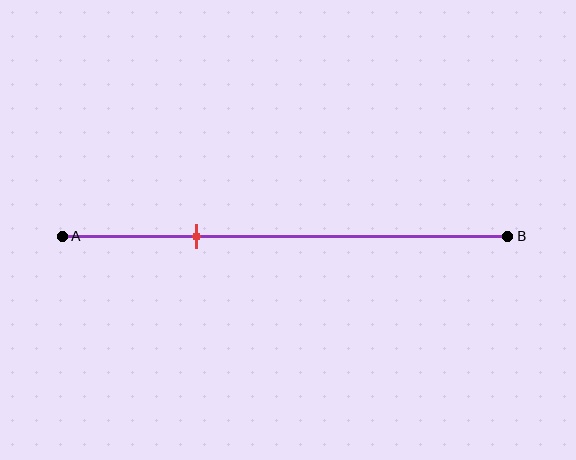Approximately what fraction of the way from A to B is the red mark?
The red mark is approximately 30% of the way from A to B.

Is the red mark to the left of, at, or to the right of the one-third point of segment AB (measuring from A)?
The red mark is to the left of the one-third point of segment AB.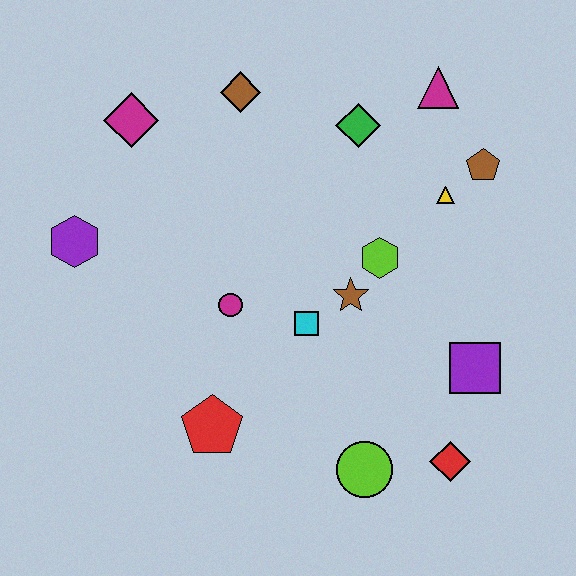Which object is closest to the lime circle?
The red diamond is closest to the lime circle.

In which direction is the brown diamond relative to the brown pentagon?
The brown diamond is to the left of the brown pentagon.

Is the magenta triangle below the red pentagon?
No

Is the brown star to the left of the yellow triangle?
Yes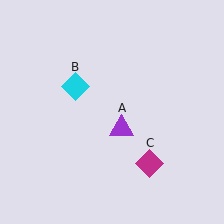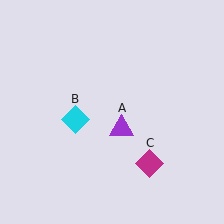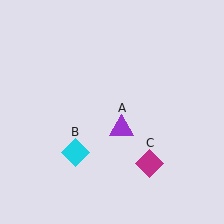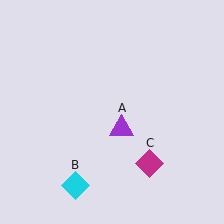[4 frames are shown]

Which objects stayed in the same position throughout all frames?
Purple triangle (object A) and magenta diamond (object C) remained stationary.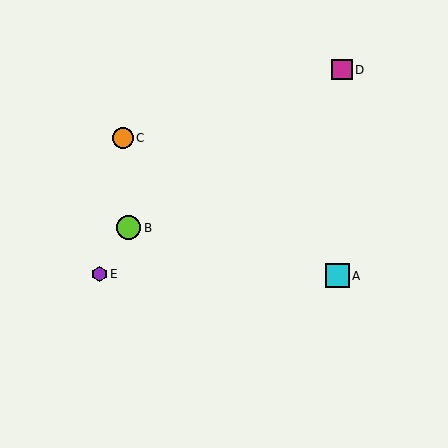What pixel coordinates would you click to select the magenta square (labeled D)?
Click at (342, 70) to select the magenta square D.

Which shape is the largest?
The lime circle (labeled B) is the largest.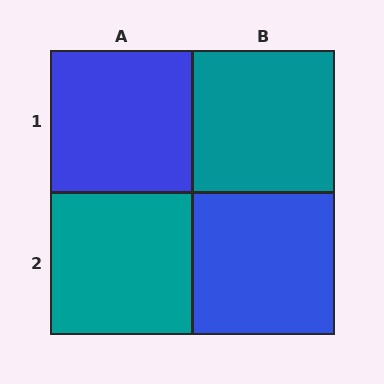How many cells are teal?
2 cells are teal.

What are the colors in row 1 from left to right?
Blue, teal.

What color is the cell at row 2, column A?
Teal.